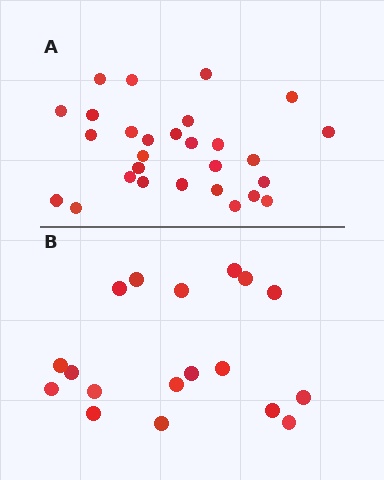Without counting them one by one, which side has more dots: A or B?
Region A (the top region) has more dots.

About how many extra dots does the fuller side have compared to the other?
Region A has roughly 10 or so more dots than region B.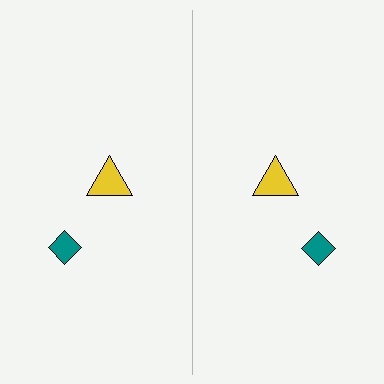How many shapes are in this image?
There are 4 shapes in this image.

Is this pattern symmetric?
Yes, this pattern has bilateral (reflection) symmetry.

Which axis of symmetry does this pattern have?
The pattern has a vertical axis of symmetry running through the center of the image.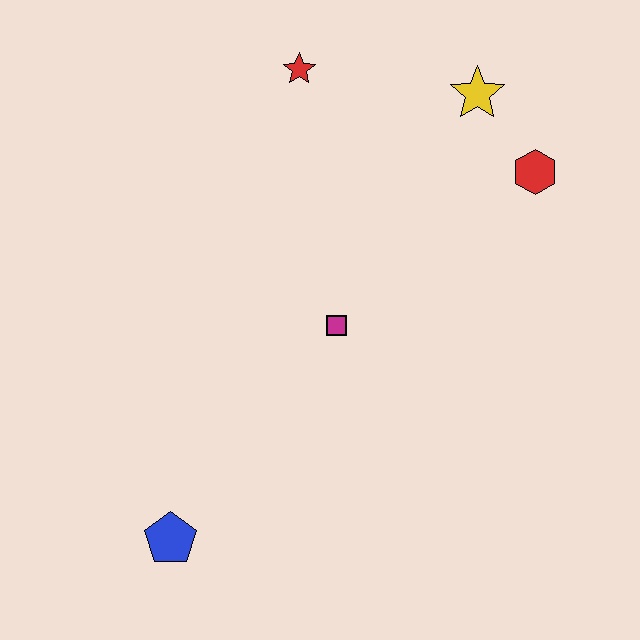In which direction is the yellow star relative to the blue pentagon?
The yellow star is above the blue pentagon.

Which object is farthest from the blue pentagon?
The yellow star is farthest from the blue pentagon.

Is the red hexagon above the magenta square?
Yes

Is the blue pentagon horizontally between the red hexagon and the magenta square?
No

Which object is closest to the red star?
The yellow star is closest to the red star.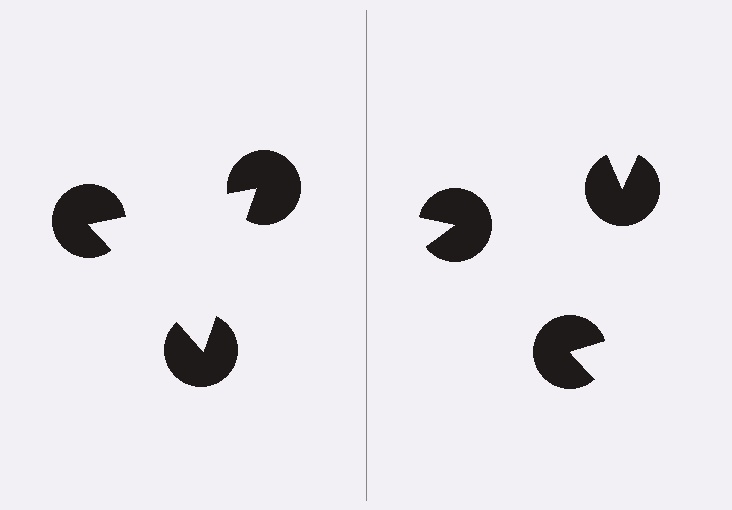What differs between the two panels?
The pac-man discs are positioned identically on both sides; only the wedge orientations differ. On the left they align to a triangle; on the right they are misaligned.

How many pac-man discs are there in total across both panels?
6 — 3 on each side.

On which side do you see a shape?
An illusory triangle appears on the left side. On the right side the wedge cuts are rotated, so no coherent shape forms.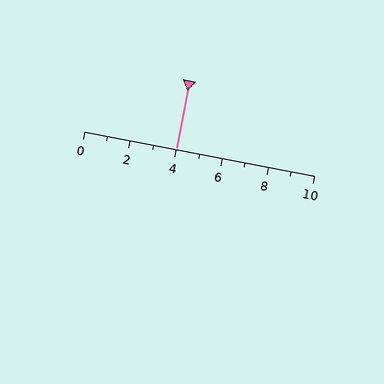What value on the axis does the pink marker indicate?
The marker indicates approximately 4.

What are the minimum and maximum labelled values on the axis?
The axis runs from 0 to 10.